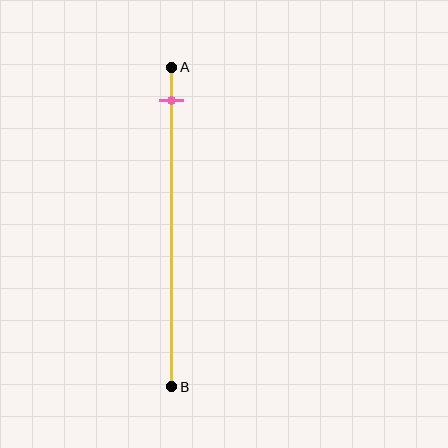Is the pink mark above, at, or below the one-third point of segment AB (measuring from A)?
The pink mark is above the one-third point of segment AB.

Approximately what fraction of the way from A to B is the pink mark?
The pink mark is approximately 10% of the way from A to B.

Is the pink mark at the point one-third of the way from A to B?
No, the mark is at about 10% from A, not at the 33% one-third point.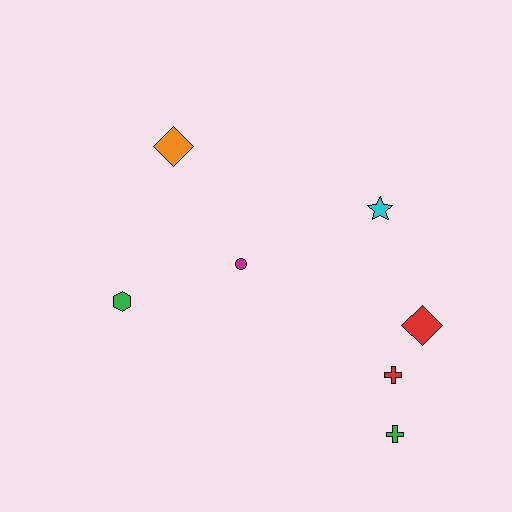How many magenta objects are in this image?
There is 1 magenta object.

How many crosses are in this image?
There are 2 crosses.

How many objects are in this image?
There are 7 objects.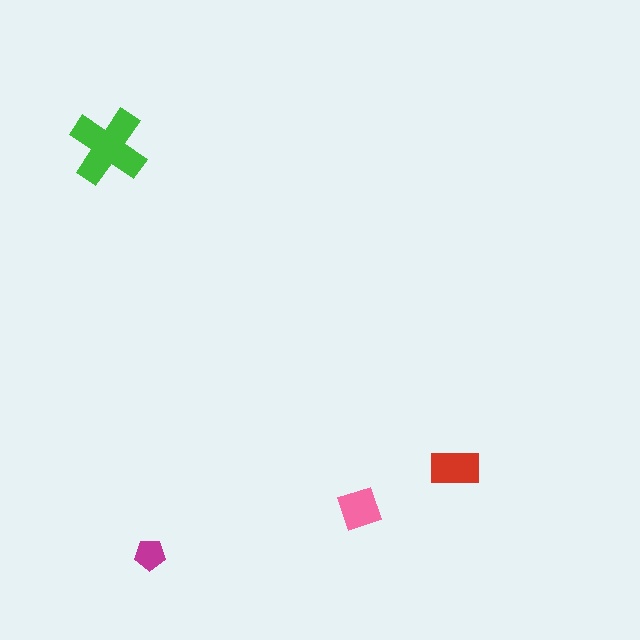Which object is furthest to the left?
The green cross is leftmost.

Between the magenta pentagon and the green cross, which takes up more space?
The green cross.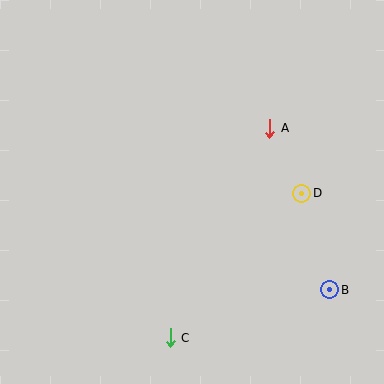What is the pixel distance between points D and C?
The distance between D and C is 195 pixels.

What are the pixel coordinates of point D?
Point D is at (302, 193).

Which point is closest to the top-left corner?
Point A is closest to the top-left corner.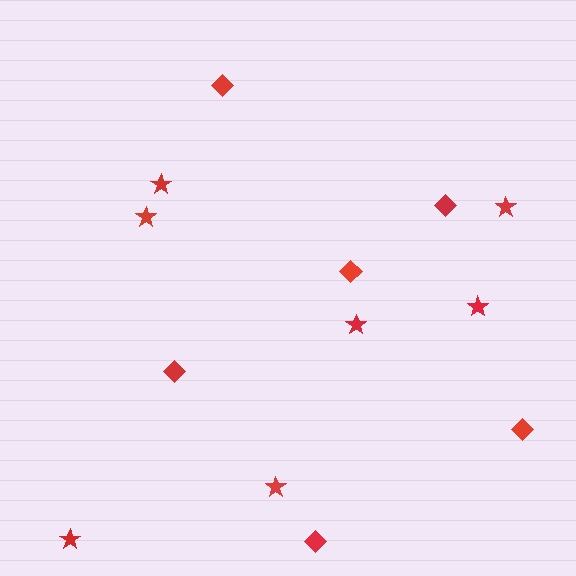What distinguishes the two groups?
There are 2 groups: one group of diamonds (6) and one group of stars (7).